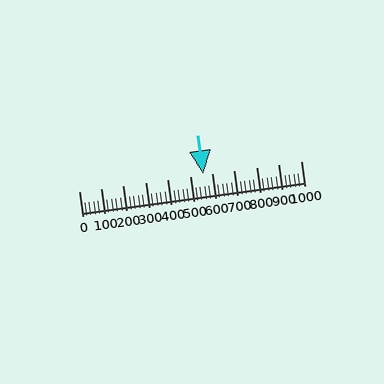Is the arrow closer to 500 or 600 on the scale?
The arrow is closer to 600.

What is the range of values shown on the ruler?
The ruler shows values from 0 to 1000.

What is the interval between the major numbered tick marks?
The major tick marks are spaced 100 units apart.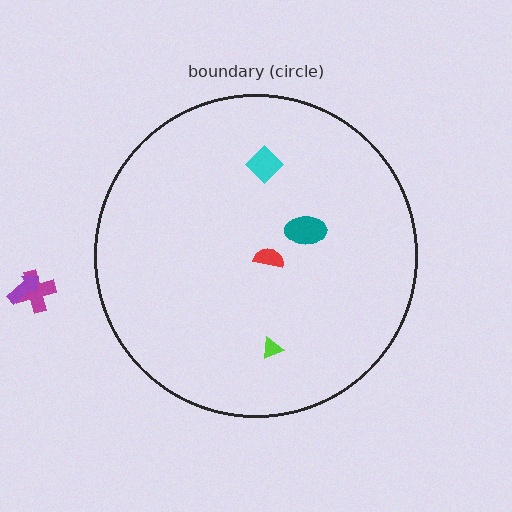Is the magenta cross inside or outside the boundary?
Outside.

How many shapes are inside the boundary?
4 inside, 2 outside.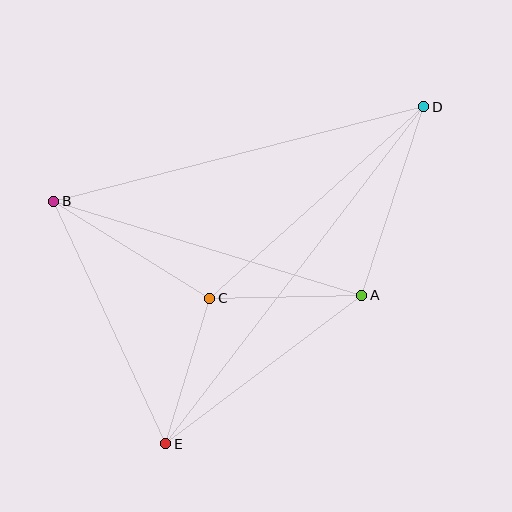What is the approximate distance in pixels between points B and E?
The distance between B and E is approximately 267 pixels.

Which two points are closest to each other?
Points C and E are closest to each other.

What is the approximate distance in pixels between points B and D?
The distance between B and D is approximately 382 pixels.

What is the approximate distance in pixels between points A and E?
The distance between A and E is approximately 246 pixels.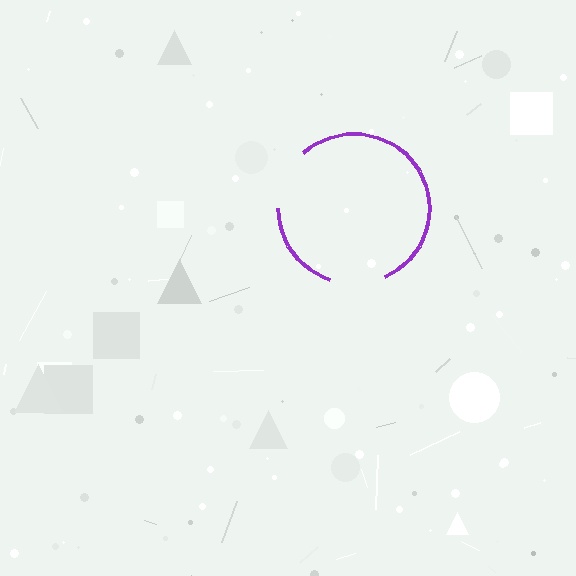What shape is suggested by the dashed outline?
The dashed outline suggests a circle.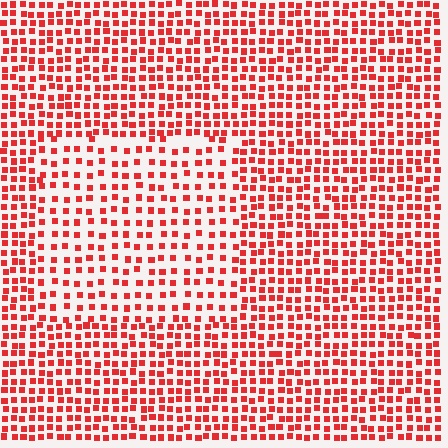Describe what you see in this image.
The image contains small red elements arranged at two different densities. A rectangle-shaped region is visible where the elements are less densely packed than the surrounding area.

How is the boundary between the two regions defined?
The boundary is defined by a change in element density (approximately 1.7x ratio). All elements are the same color, size, and shape.